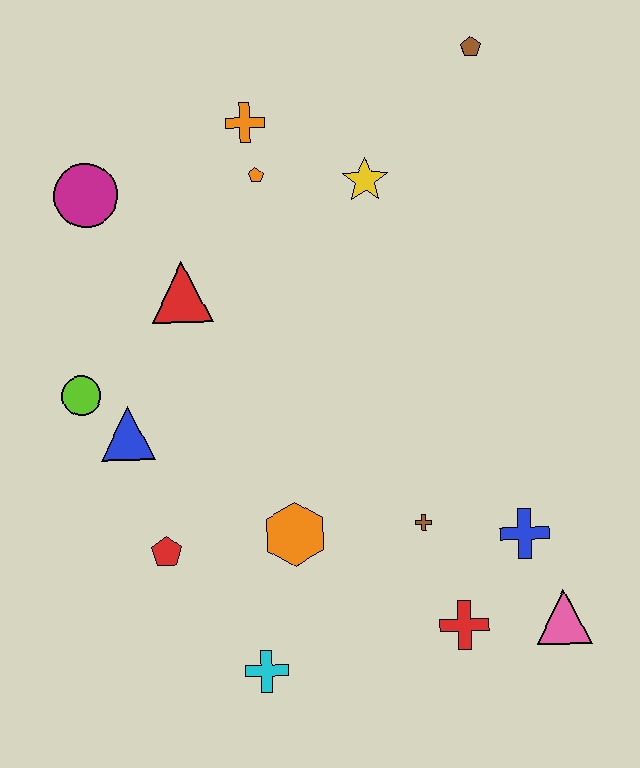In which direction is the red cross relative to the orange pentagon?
The red cross is below the orange pentagon.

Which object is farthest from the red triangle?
The pink triangle is farthest from the red triangle.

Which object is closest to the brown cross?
The blue cross is closest to the brown cross.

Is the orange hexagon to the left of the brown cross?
Yes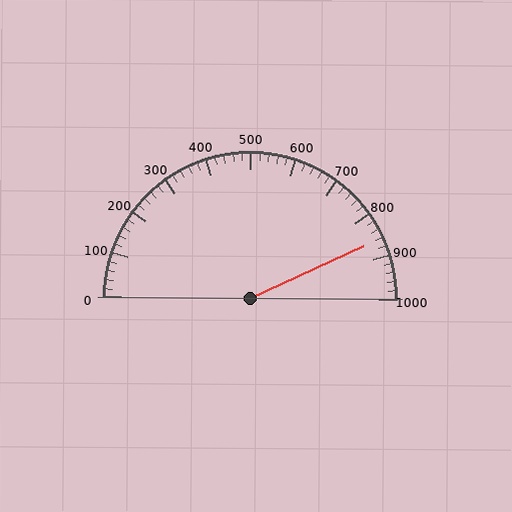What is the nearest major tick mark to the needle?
The nearest major tick mark is 900.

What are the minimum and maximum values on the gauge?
The gauge ranges from 0 to 1000.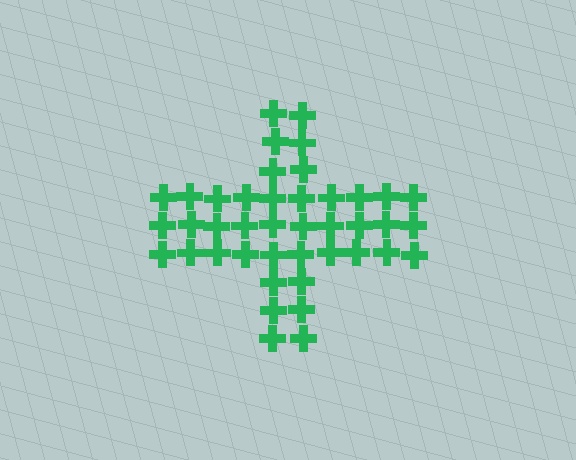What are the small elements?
The small elements are crosses.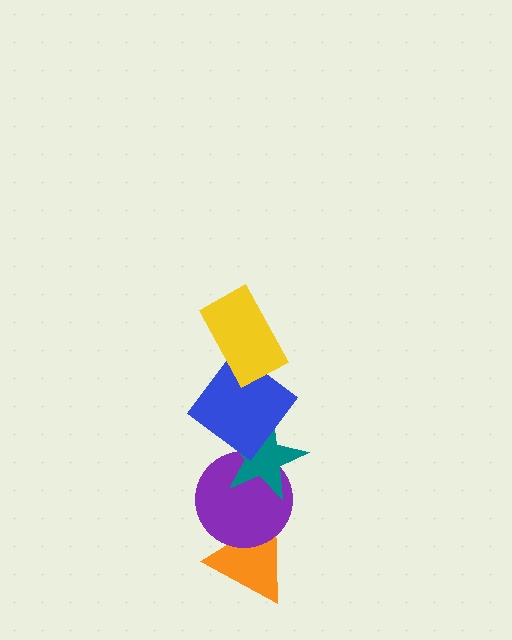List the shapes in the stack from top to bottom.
From top to bottom: the yellow rectangle, the blue diamond, the teal star, the purple circle, the orange triangle.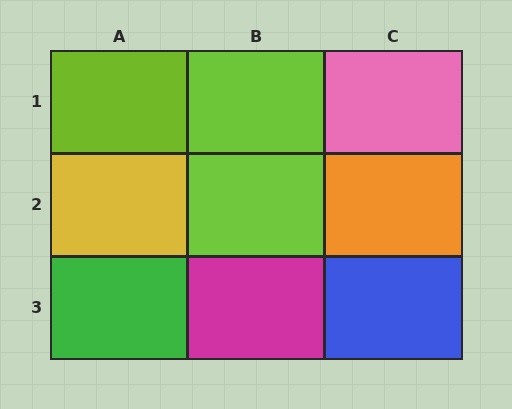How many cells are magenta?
1 cell is magenta.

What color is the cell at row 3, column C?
Blue.